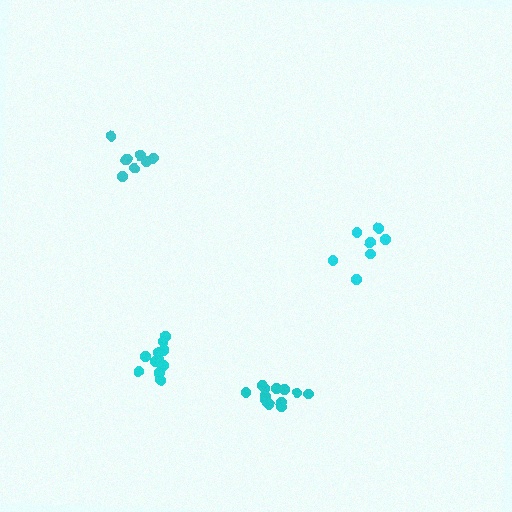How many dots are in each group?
Group 1: 7 dots, Group 2: 11 dots, Group 3: 8 dots, Group 4: 12 dots (38 total).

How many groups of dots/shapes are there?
There are 4 groups.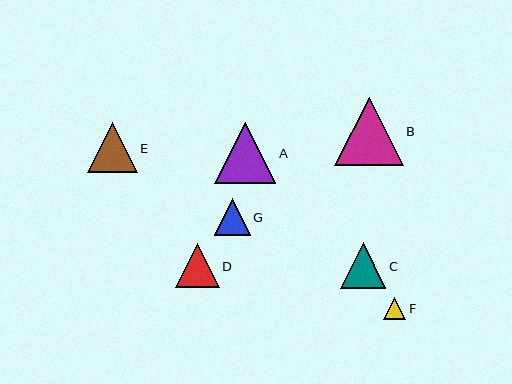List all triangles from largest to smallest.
From largest to smallest: B, A, E, C, D, G, F.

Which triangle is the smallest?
Triangle F is the smallest with a size of approximately 22 pixels.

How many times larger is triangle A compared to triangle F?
Triangle A is approximately 2.8 times the size of triangle F.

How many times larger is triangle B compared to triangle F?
Triangle B is approximately 3.1 times the size of triangle F.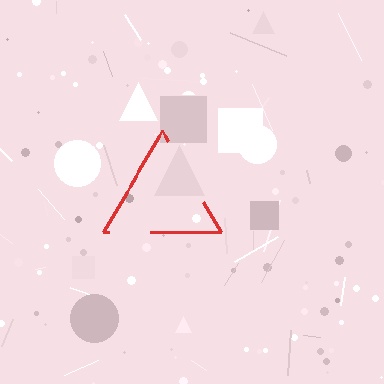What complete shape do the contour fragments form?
The contour fragments form a triangle.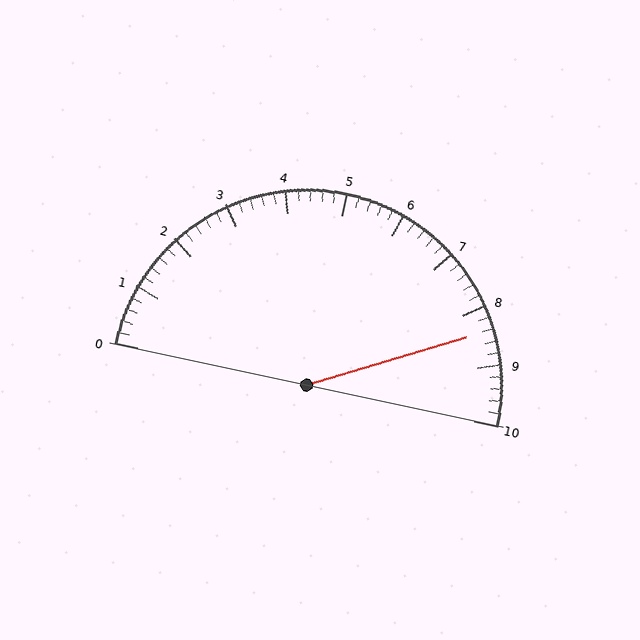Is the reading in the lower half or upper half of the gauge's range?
The reading is in the upper half of the range (0 to 10).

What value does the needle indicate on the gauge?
The needle indicates approximately 8.4.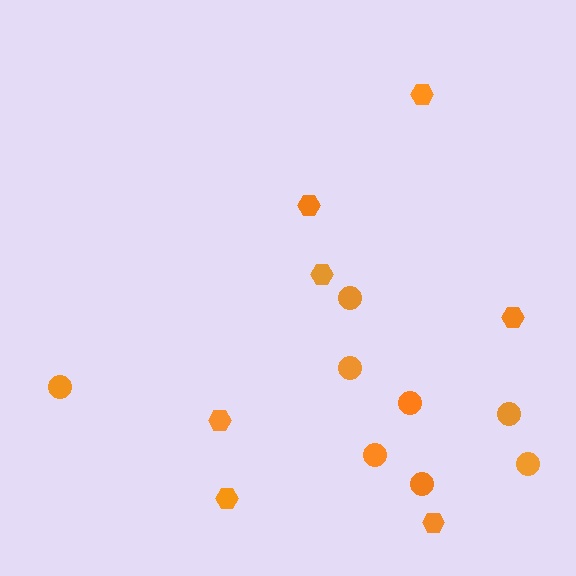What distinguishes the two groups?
There are 2 groups: one group of circles (8) and one group of hexagons (7).